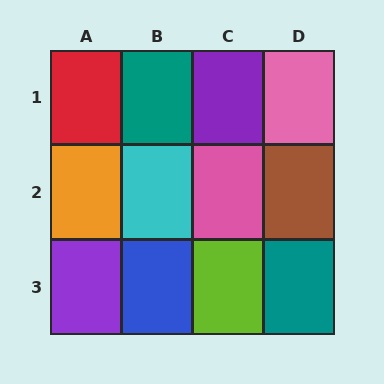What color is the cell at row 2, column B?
Cyan.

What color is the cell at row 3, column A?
Purple.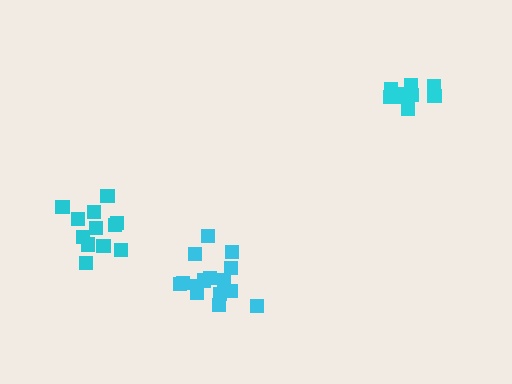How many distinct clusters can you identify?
There are 3 distinct clusters.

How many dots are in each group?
Group 1: 10 dots, Group 2: 12 dots, Group 3: 15 dots (37 total).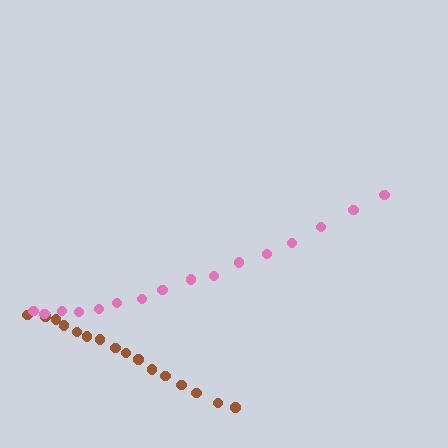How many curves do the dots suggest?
There are 2 distinct paths.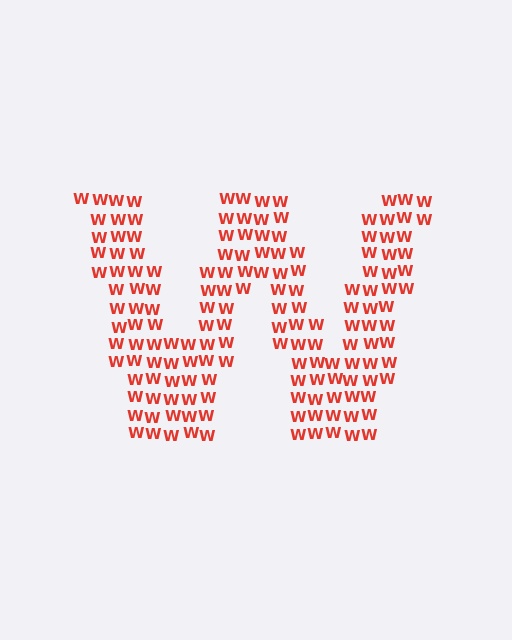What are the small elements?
The small elements are letter W's.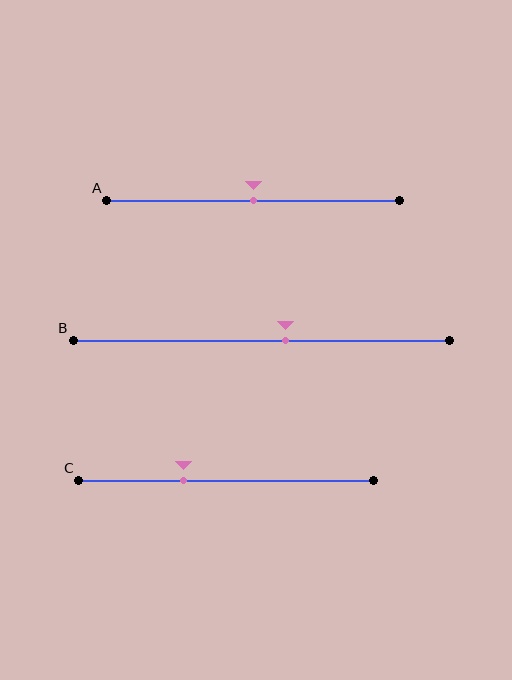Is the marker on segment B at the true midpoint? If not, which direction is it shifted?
No, the marker on segment B is shifted to the right by about 6% of the segment length.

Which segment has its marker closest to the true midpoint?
Segment A has its marker closest to the true midpoint.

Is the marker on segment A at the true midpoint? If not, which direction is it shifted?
Yes, the marker on segment A is at the true midpoint.